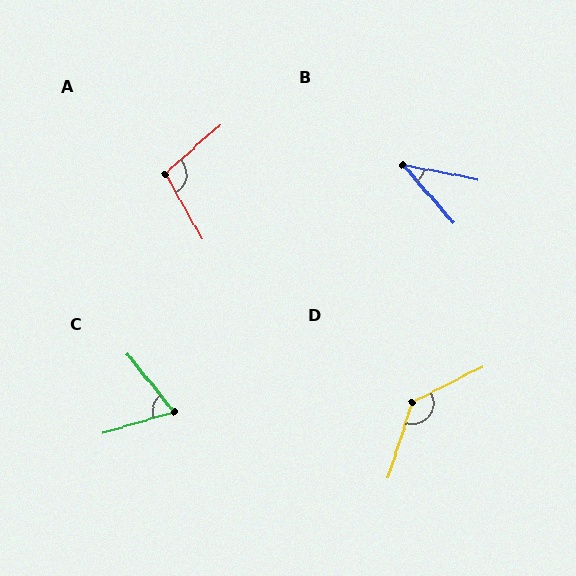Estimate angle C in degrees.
Approximately 68 degrees.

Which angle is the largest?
D, at approximately 134 degrees.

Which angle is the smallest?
B, at approximately 37 degrees.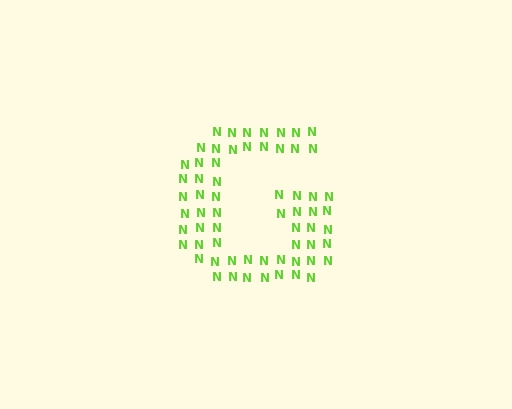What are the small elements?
The small elements are letter N's.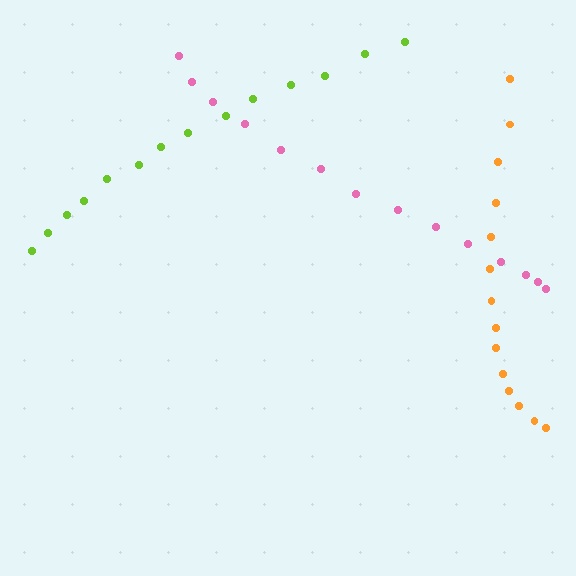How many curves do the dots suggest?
There are 3 distinct paths.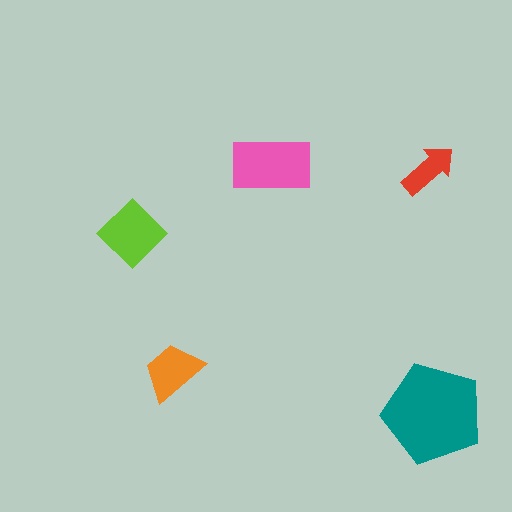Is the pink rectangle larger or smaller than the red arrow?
Larger.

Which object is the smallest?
The red arrow.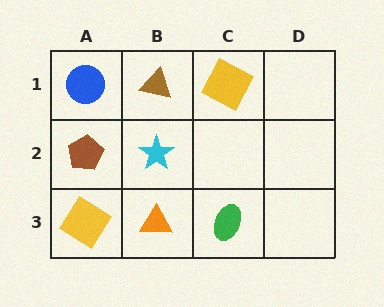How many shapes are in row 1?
3 shapes.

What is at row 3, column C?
A green ellipse.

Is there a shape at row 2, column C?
No, that cell is empty.